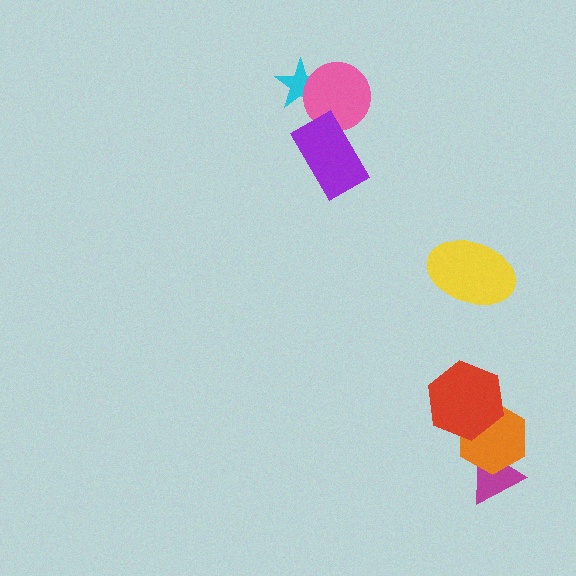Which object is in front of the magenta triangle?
The orange hexagon is in front of the magenta triangle.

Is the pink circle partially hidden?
Yes, it is partially covered by another shape.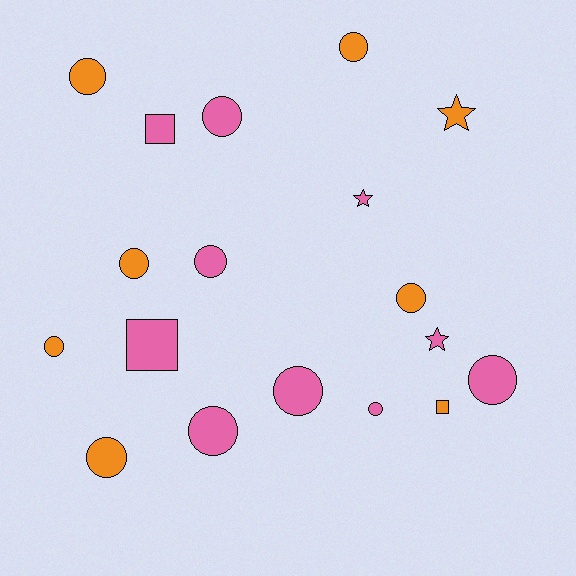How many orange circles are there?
There are 6 orange circles.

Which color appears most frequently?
Pink, with 10 objects.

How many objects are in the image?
There are 18 objects.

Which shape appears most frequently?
Circle, with 12 objects.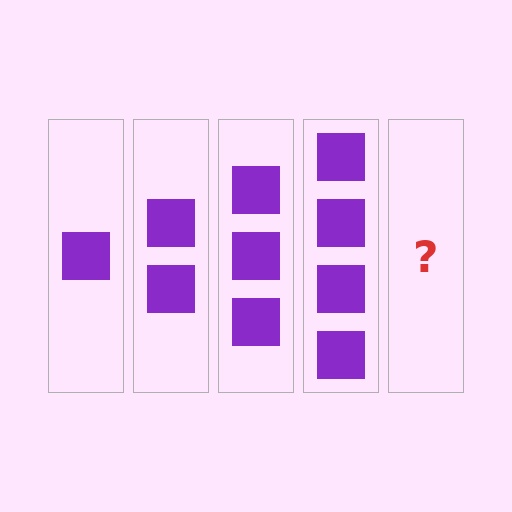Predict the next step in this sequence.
The next step is 5 squares.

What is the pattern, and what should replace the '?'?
The pattern is that each step adds one more square. The '?' should be 5 squares.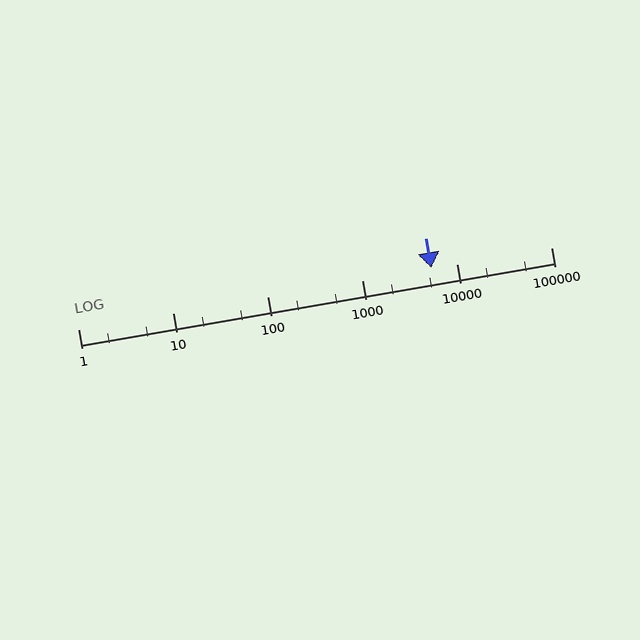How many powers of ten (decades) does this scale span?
The scale spans 5 decades, from 1 to 100000.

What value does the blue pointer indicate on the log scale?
The pointer indicates approximately 5400.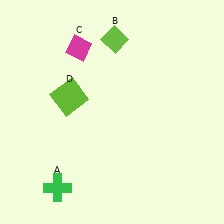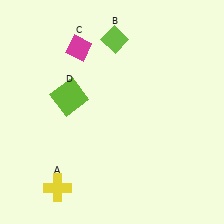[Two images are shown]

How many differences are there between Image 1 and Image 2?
There is 1 difference between the two images.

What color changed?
The cross (A) changed from green in Image 1 to yellow in Image 2.